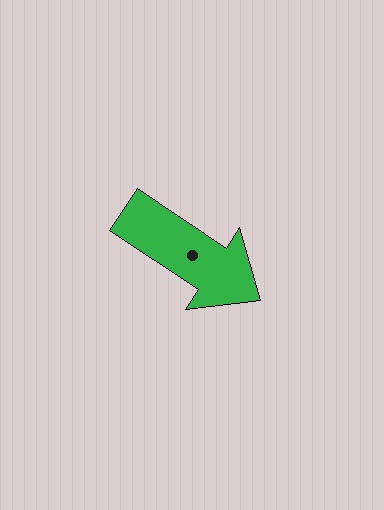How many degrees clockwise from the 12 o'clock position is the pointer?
Approximately 124 degrees.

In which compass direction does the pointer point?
Southeast.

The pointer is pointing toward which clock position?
Roughly 4 o'clock.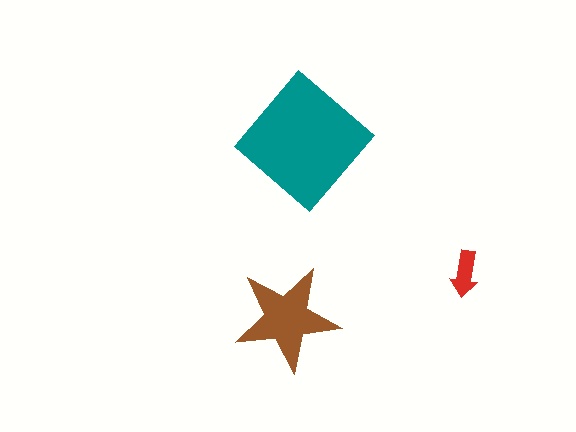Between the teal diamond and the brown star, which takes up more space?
The teal diamond.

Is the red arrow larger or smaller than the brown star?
Smaller.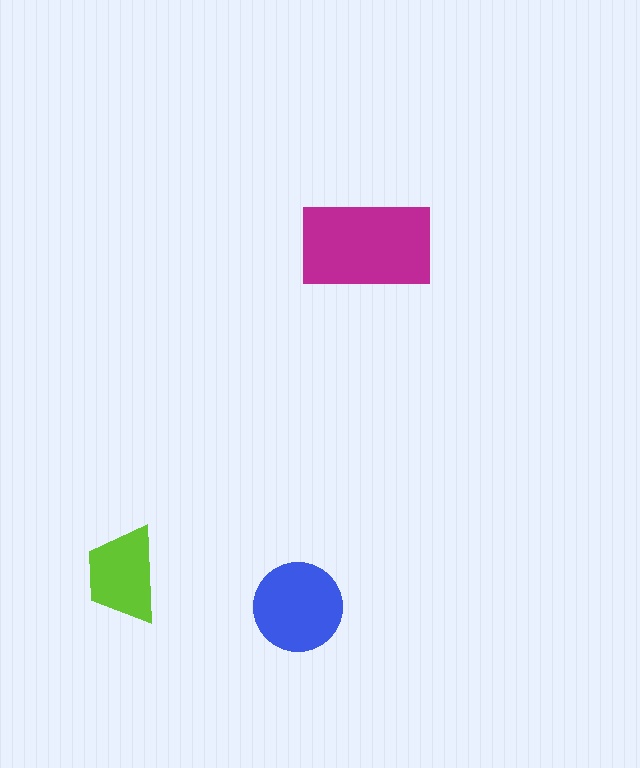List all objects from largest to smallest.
The magenta rectangle, the blue circle, the lime trapezoid.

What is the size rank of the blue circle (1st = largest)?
2nd.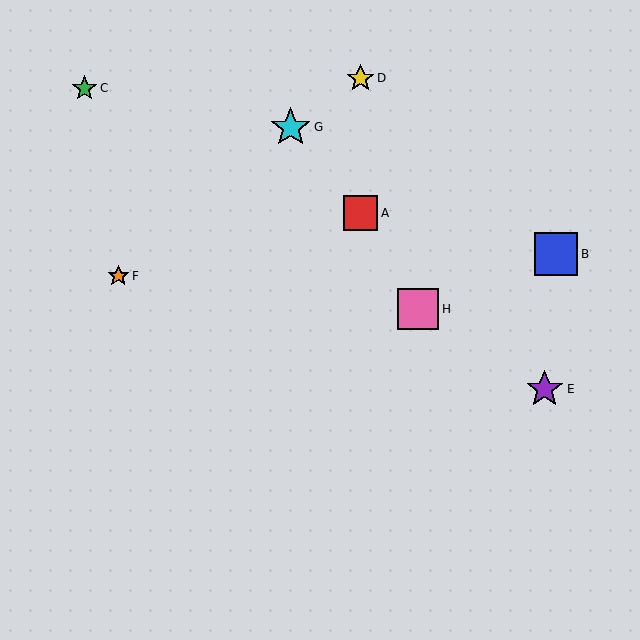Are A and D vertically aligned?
Yes, both are at x≈360.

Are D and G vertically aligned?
No, D is at x≈360 and G is at x≈291.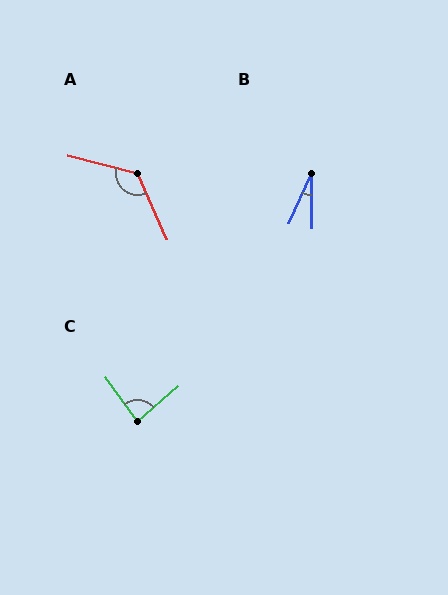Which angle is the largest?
A, at approximately 129 degrees.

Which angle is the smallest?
B, at approximately 25 degrees.